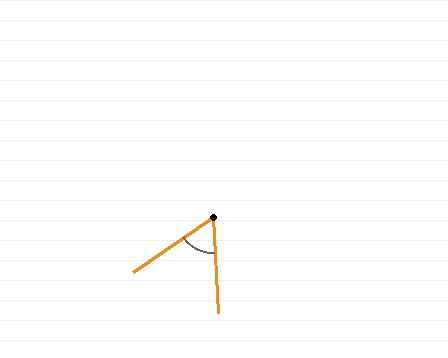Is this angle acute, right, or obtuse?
It is acute.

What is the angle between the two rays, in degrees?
Approximately 58 degrees.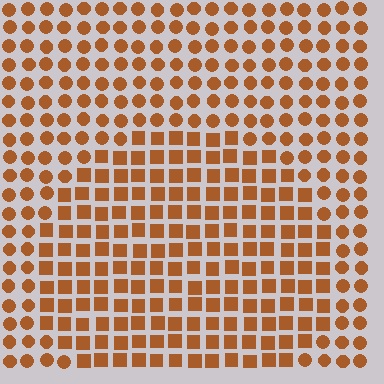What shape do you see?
I see a circle.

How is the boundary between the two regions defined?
The boundary is defined by a change in element shape: squares inside vs. circles outside. All elements share the same color and spacing.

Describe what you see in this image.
The image is filled with small brown elements arranged in a uniform grid. A circle-shaped region contains squares, while the surrounding area contains circles. The boundary is defined purely by the change in element shape.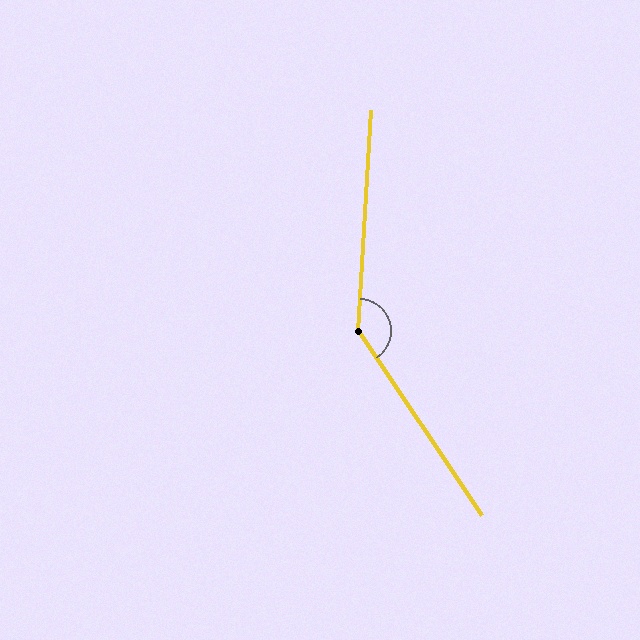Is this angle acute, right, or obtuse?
It is obtuse.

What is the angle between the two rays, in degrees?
Approximately 143 degrees.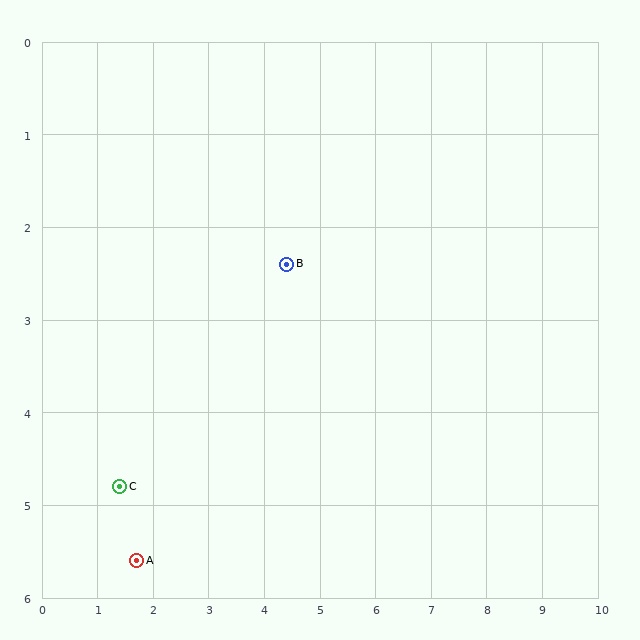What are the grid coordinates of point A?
Point A is at approximately (1.7, 5.6).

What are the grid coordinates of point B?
Point B is at approximately (4.4, 2.4).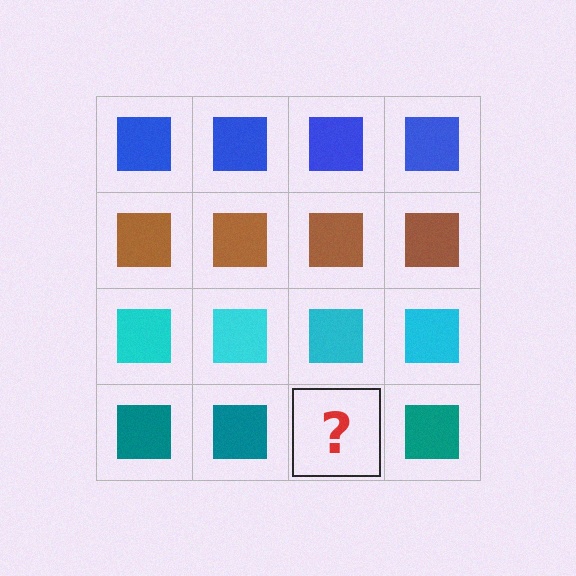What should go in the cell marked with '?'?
The missing cell should contain a teal square.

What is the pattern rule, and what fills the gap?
The rule is that each row has a consistent color. The gap should be filled with a teal square.